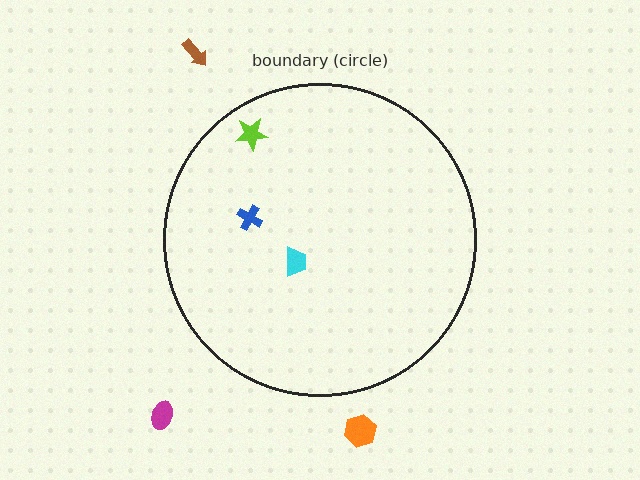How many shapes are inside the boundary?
3 inside, 3 outside.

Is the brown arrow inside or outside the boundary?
Outside.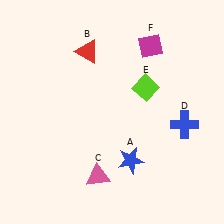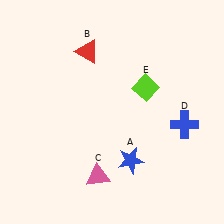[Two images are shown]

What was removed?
The magenta diamond (F) was removed in Image 2.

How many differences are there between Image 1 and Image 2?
There is 1 difference between the two images.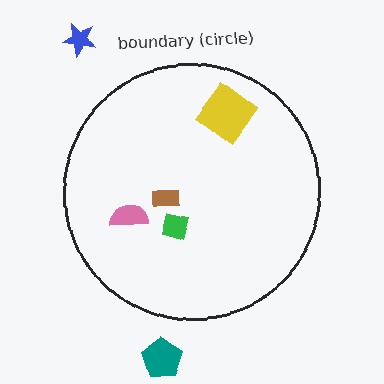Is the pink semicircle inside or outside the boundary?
Inside.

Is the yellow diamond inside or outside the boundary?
Inside.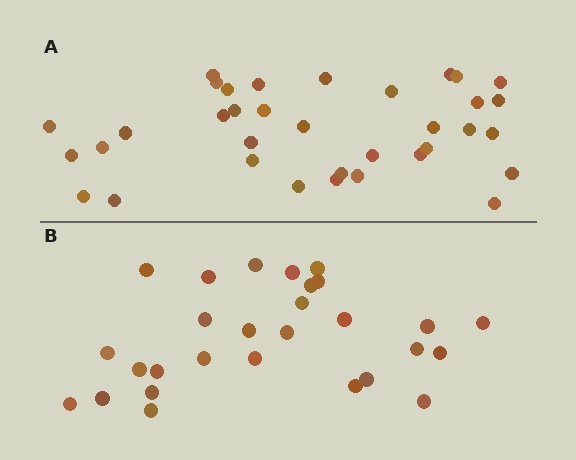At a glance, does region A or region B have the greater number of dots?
Region A (the top region) has more dots.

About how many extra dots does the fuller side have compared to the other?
Region A has roughly 8 or so more dots than region B.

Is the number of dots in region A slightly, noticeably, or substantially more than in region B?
Region A has noticeably more, but not dramatically so. The ratio is roughly 1.2 to 1.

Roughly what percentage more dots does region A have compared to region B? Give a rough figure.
About 25% more.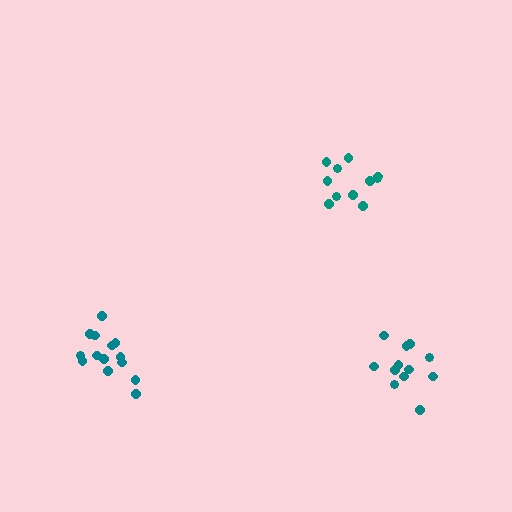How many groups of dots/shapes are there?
There are 3 groups.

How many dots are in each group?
Group 1: 14 dots, Group 2: 11 dots, Group 3: 12 dots (37 total).